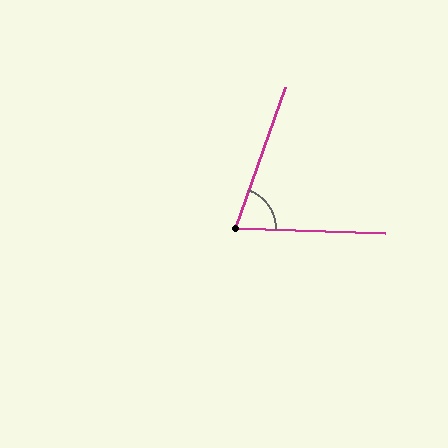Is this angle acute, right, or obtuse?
It is acute.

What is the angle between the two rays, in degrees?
Approximately 72 degrees.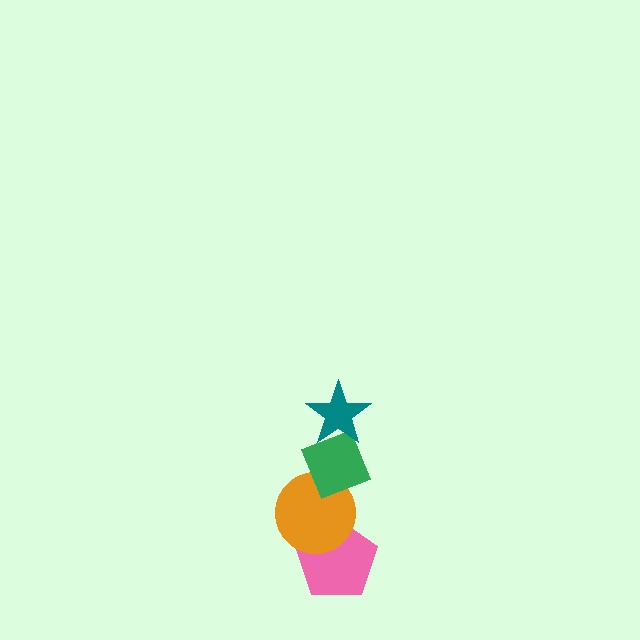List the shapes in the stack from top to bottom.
From top to bottom: the teal star, the green diamond, the orange circle, the pink pentagon.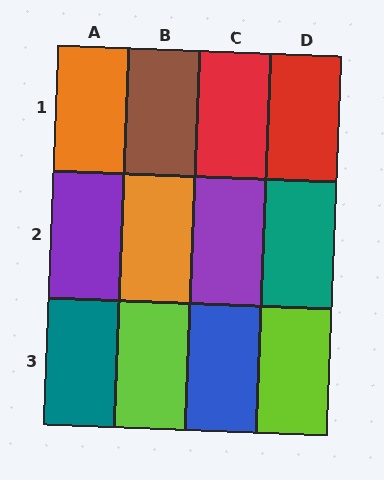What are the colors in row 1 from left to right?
Orange, brown, red, red.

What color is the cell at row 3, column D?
Lime.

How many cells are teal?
2 cells are teal.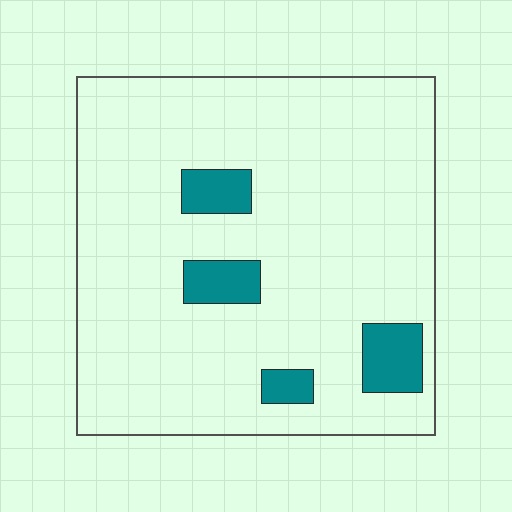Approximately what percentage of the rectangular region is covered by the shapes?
Approximately 10%.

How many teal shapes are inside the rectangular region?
4.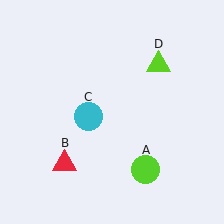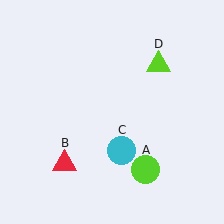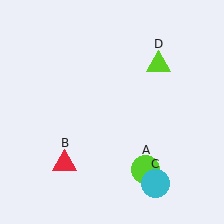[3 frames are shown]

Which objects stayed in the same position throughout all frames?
Lime circle (object A) and red triangle (object B) and lime triangle (object D) remained stationary.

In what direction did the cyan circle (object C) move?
The cyan circle (object C) moved down and to the right.